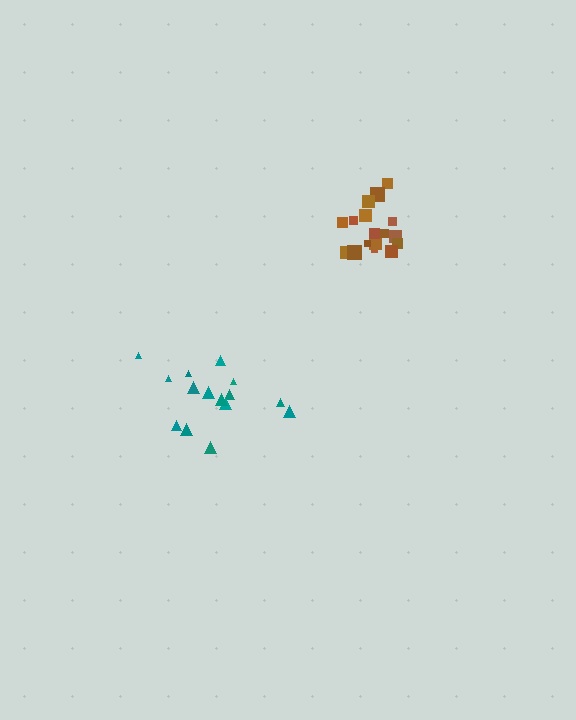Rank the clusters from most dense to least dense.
brown, teal.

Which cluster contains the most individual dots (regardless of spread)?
Brown (17).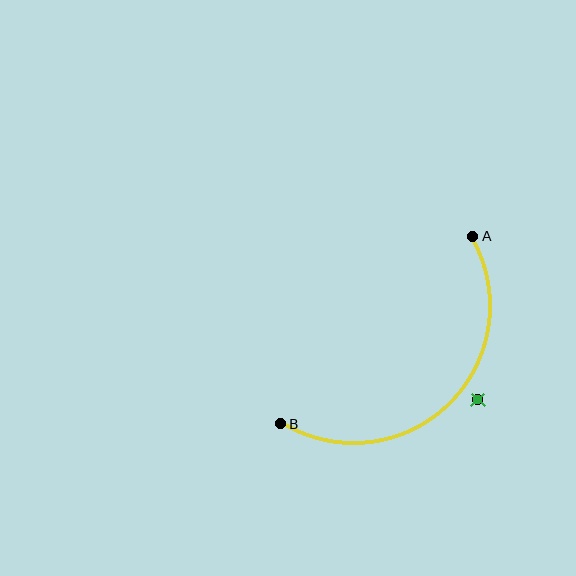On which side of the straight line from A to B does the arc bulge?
The arc bulges below and to the right of the straight line connecting A and B.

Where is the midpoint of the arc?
The arc midpoint is the point on the curve farthest from the straight line joining A and B. It sits below and to the right of that line.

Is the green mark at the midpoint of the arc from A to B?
No — the green mark does not lie on the arc at all. It sits slightly outside the curve.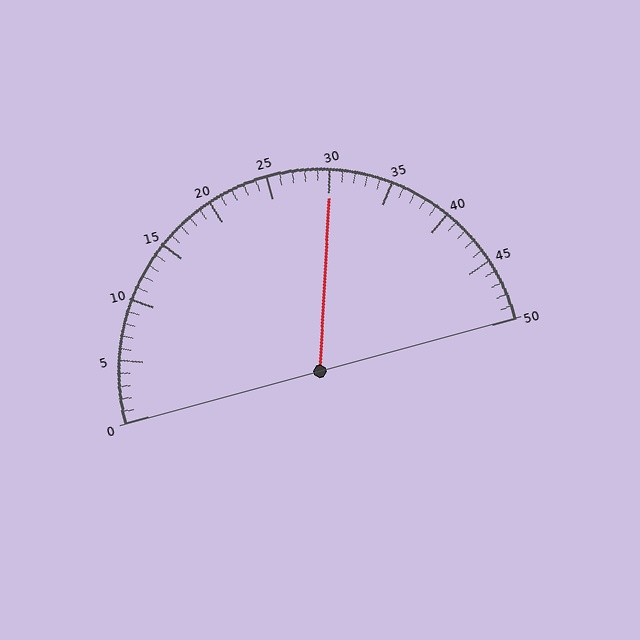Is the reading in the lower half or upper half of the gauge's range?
The reading is in the upper half of the range (0 to 50).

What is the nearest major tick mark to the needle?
The nearest major tick mark is 30.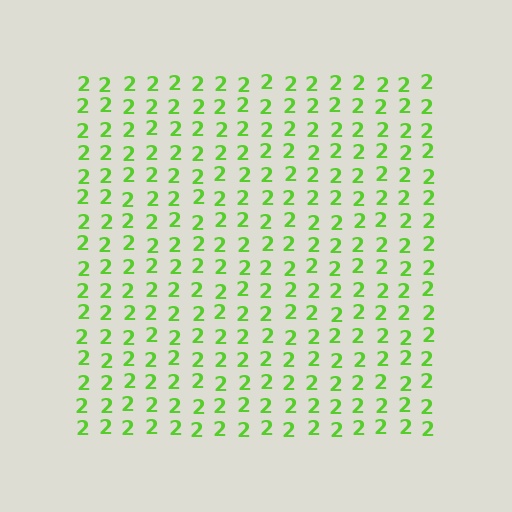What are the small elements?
The small elements are digit 2's.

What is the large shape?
The large shape is a square.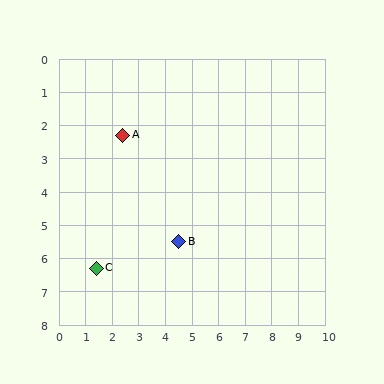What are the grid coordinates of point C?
Point C is at approximately (1.4, 6.3).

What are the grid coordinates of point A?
Point A is at approximately (2.4, 2.3).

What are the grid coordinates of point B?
Point B is at approximately (4.5, 5.5).